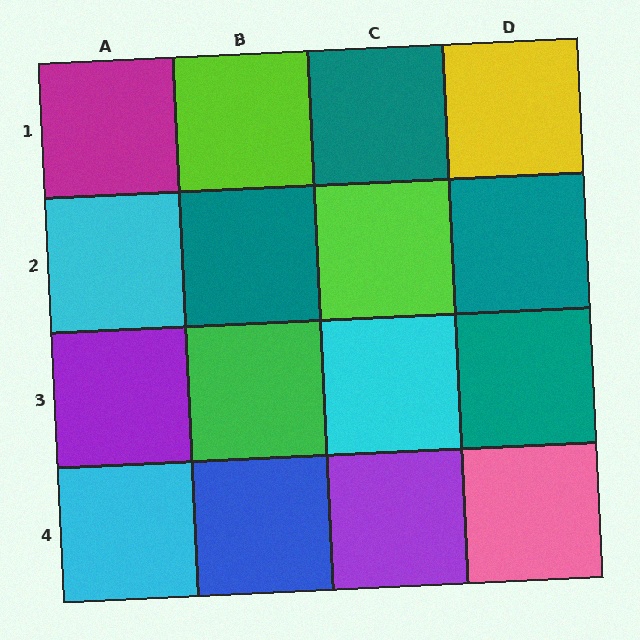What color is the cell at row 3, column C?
Cyan.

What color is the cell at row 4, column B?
Blue.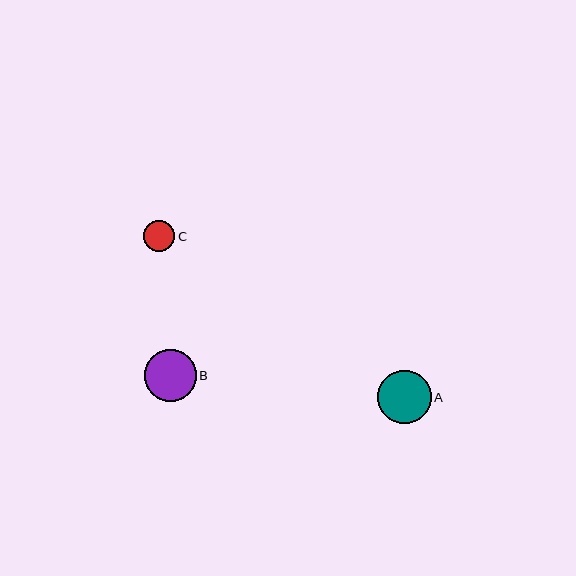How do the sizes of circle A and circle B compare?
Circle A and circle B are approximately the same size.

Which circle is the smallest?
Circle C is the smallest with a size of approximately 31 pixels.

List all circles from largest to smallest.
From largest to smallest: A, B, C.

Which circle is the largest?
Circle A is the largest with a size of approximately 54 pixels.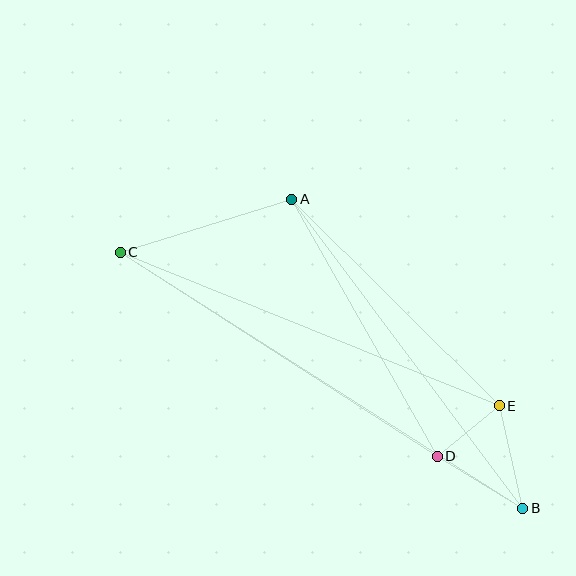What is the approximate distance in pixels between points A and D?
The distance between A and D is approximately 296 pixels.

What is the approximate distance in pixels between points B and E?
The distance between B and E is approximately 105 pixels.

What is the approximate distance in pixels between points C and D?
The distance between C and D is approximately 377 pixels.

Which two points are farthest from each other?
Points B and C are farthest from each other.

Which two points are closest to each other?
Points D and E are closest to each other.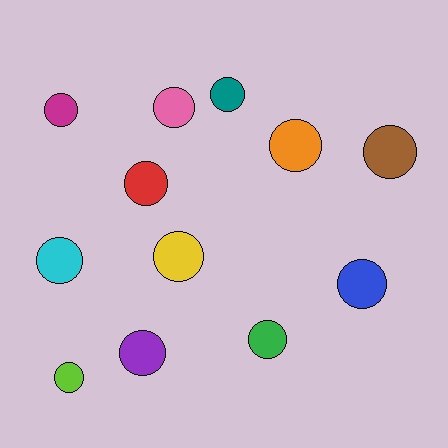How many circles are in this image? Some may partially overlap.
There are 12 circles.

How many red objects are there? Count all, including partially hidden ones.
There is 1 red object.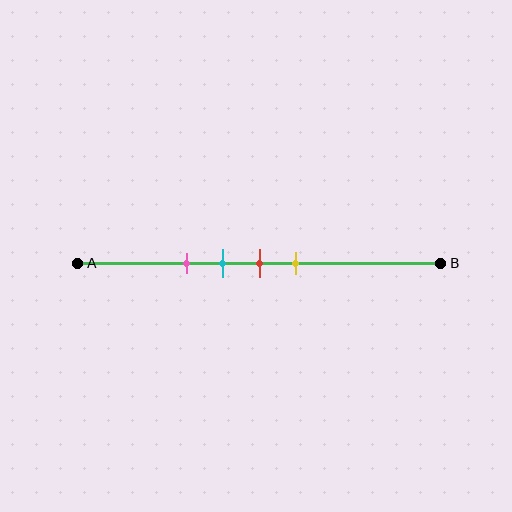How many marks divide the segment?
There are 4 marks dividing the segment.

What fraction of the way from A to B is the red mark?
The red mark is approximately 50% (0.5) of the way from A to B.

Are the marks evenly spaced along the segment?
Yes, the marks are approximately evenly spaced.